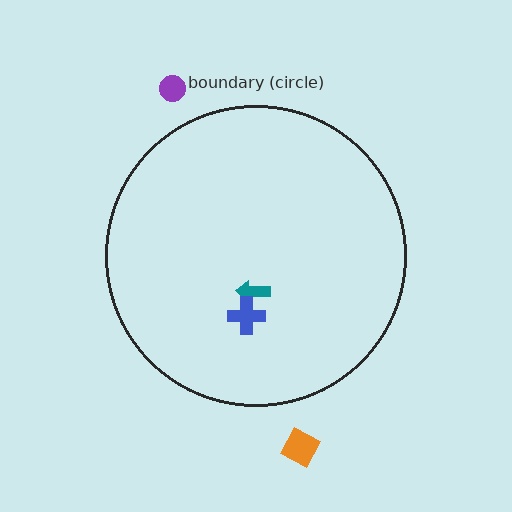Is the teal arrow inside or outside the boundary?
Inside.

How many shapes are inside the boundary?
2 inside, 2 outside.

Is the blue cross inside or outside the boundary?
Inside.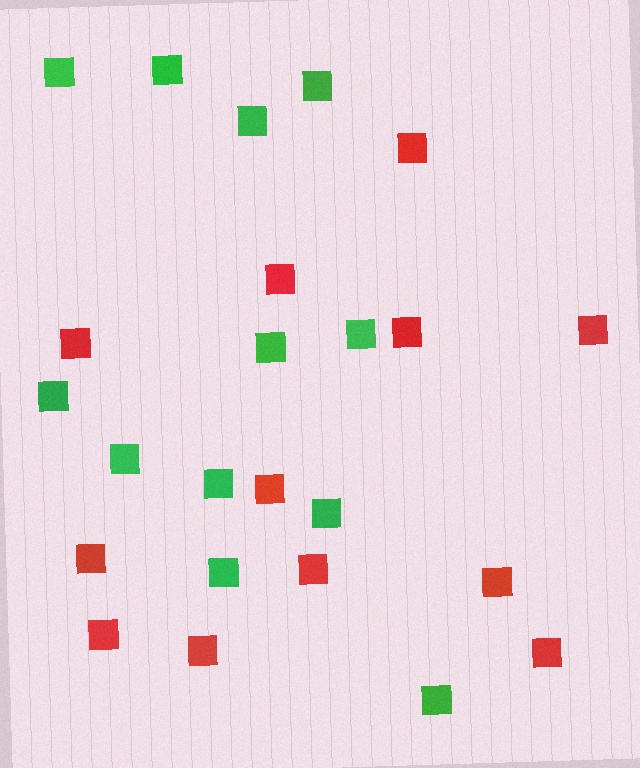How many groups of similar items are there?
There are 2 groups: one group of green squares (12) and one group of red squares (12).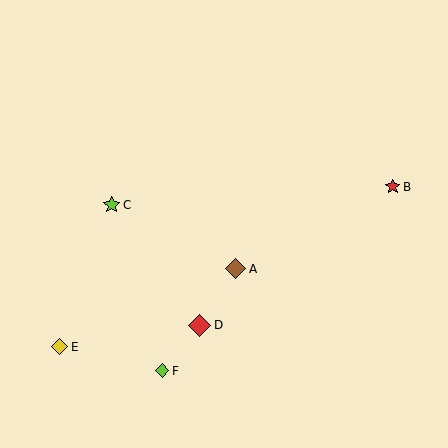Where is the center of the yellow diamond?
The center of the yellow diamond is at (60, 347).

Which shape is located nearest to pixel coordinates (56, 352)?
The yellow diamond (labeled E) at (60, 347) is nearest to that location.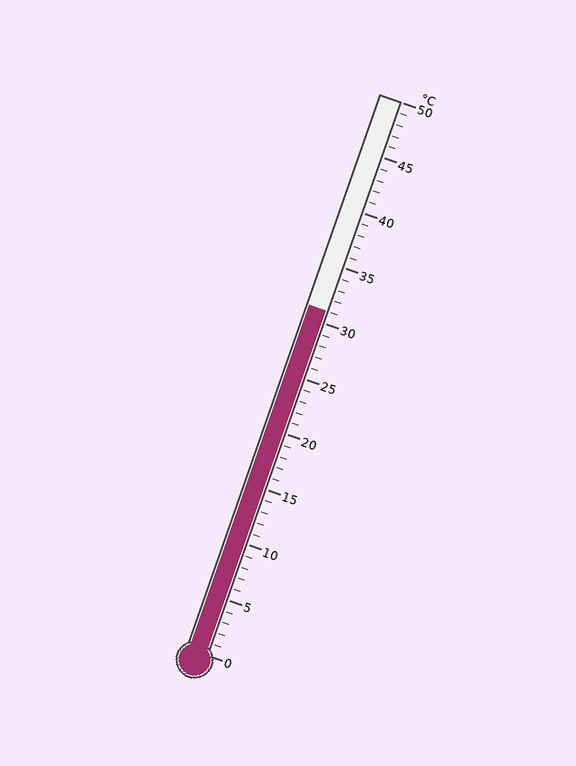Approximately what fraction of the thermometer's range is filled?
The thermometer is filled to approximately 60% of its range.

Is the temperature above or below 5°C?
The temperature is above 5°C.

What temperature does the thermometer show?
The thermometer shows approximately 31°C.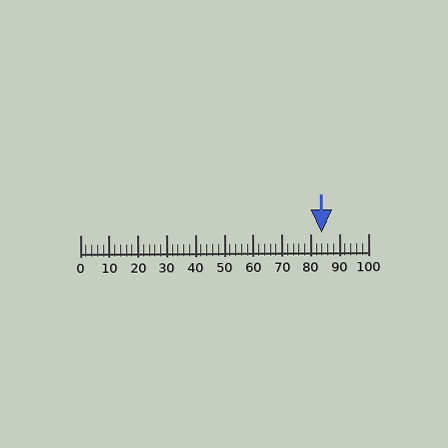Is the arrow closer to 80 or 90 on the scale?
The arrow is closer to 80.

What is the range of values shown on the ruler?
The ruler shows values from 0 to 100.